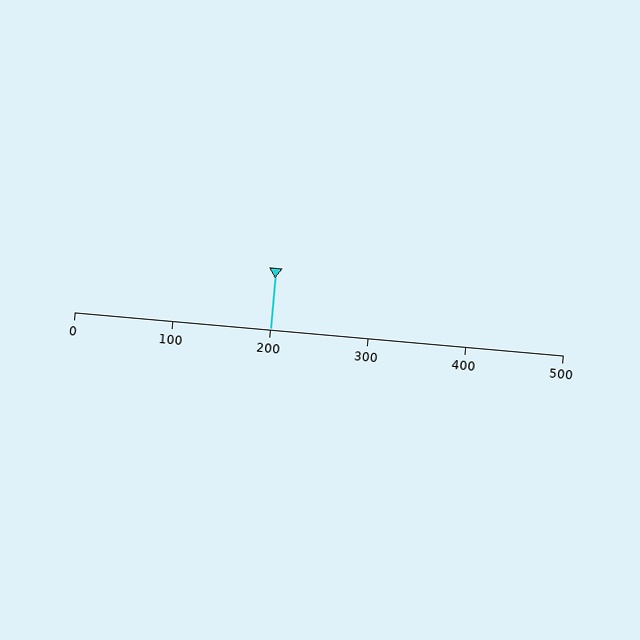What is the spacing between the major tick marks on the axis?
The major ticks are spaced 100 apart.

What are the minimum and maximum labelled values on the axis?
The axis runs from 0 to 500.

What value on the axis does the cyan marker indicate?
The marker indicates approximately 200.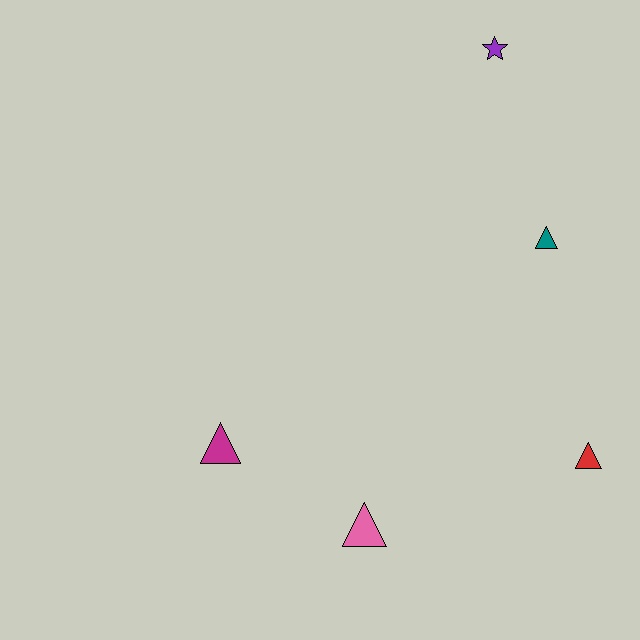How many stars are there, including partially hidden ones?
There is 1 star.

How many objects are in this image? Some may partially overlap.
There are 5 objects.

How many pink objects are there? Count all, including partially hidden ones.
There is 1 pink object.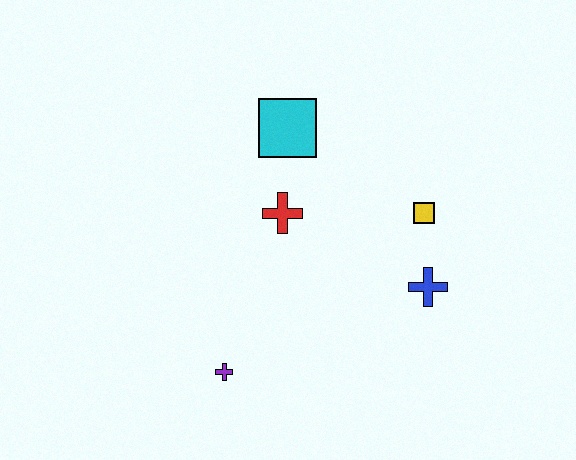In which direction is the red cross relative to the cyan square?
The red cross is below the cyan square.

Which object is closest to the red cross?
The cyan square is closest to the red cross.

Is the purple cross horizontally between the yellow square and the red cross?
No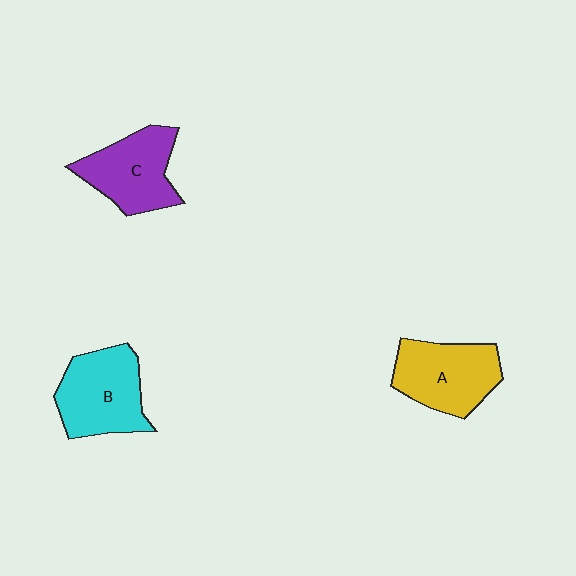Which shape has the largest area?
Shape B (cyan).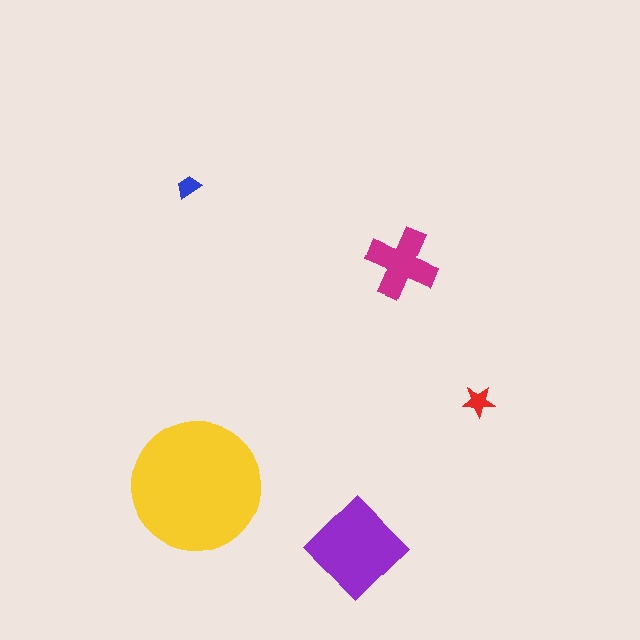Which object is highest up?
The blue trapezoid is topmost.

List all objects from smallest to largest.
The blue trapezoid, the red star, the magenta cross, the purple diamond, the yellow circle.